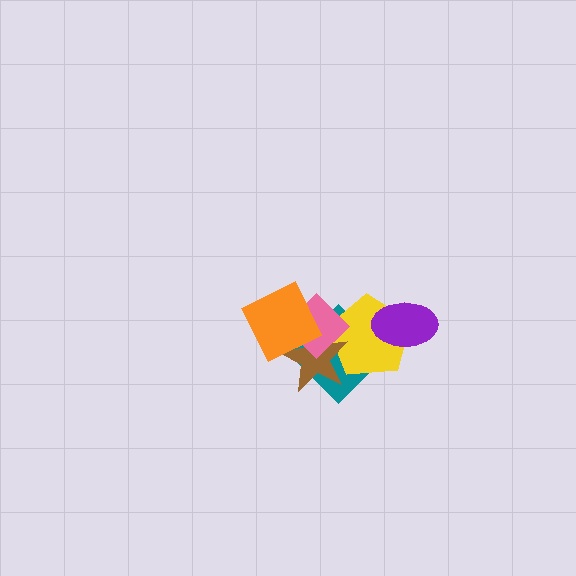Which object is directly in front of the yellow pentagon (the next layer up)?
The purple ellipse is directly in front of the yellow pentagon.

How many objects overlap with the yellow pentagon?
4 objects overlap with the yellow pentagon.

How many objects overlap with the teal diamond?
5 objects overlap with the teal diamond.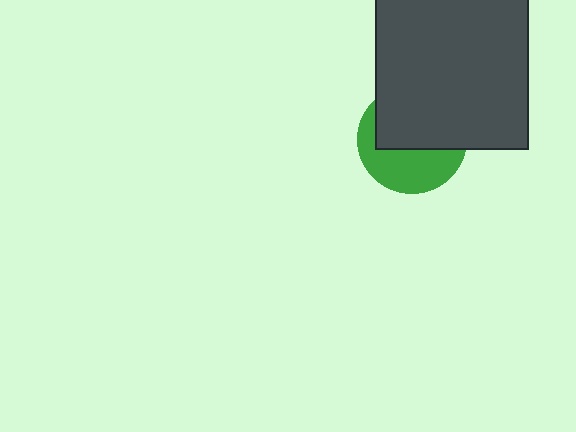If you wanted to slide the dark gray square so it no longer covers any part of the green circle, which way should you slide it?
Slide it up — that is the most direct way to separate the two shapes.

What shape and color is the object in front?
The object in front is a dark gray square.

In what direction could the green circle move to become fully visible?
The green circle could move down. That would shift it out from behind the dark gray square entirely.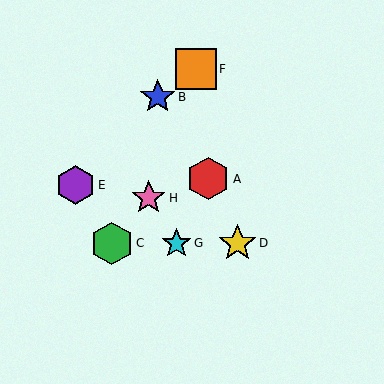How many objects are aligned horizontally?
3 objects (C, D, G) are aligned horizontally.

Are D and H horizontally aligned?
No, D is at y≈243 and H is at y≈198.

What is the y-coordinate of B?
Object B is at y≈97.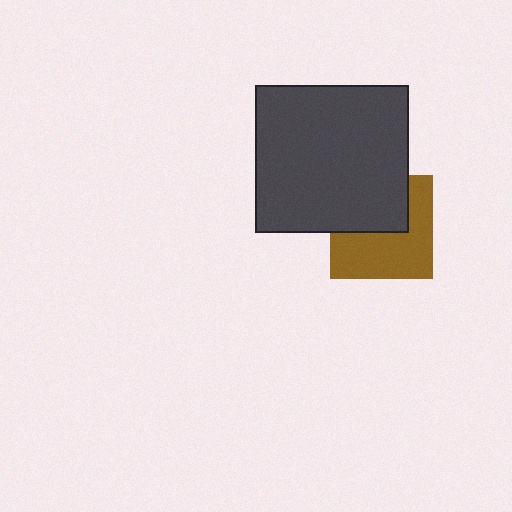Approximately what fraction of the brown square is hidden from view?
Roughly 43% of the brown square is hidden behind the dark gray rectangle.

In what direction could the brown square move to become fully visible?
The brown square could move down. That would shift it out from behind the dark gray rectangle entirely.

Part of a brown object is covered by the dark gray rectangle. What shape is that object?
It is a square.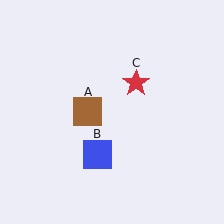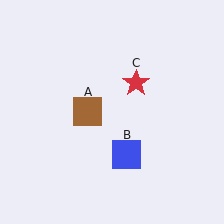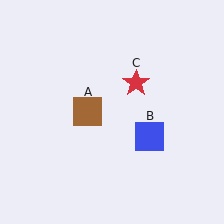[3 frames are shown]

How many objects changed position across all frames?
1 object changed position: blue square (object B).